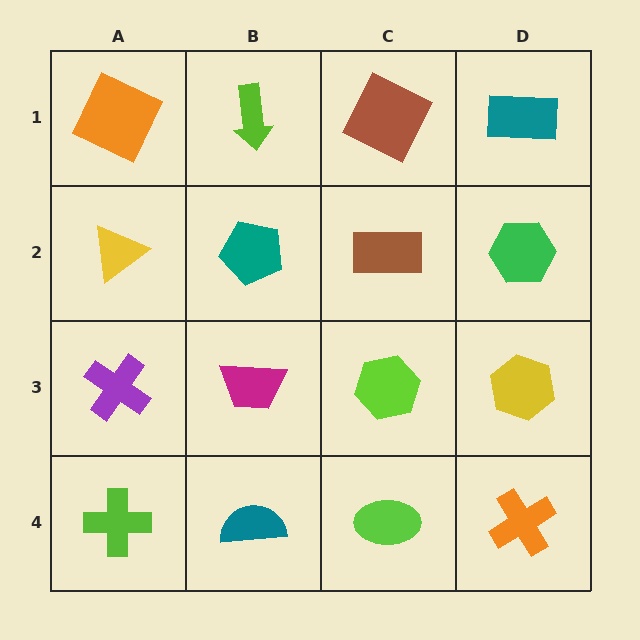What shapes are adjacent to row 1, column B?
A teal pentagon (row 2, column B), an orange square (row 1, column A), a brown square (row 1, column C).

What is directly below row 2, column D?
A yellow hexagon.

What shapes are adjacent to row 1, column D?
A green hexagon (row 2, column D), a brown square (row 1, column C).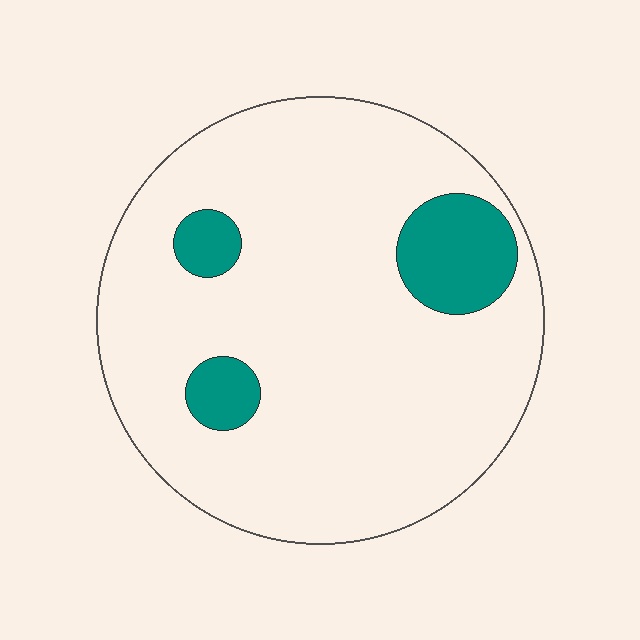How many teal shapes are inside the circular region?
3.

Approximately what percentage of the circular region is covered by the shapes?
Approximately 15%.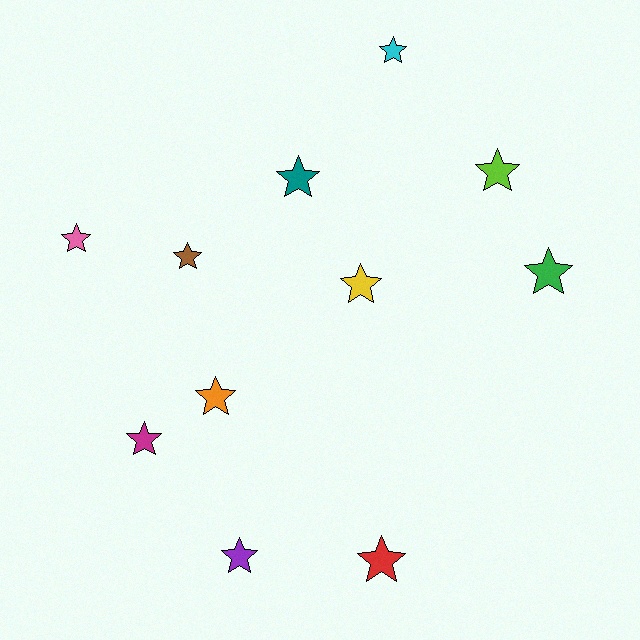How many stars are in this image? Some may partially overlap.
There are 11 stars.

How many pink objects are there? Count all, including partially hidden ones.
There is 1 pink object.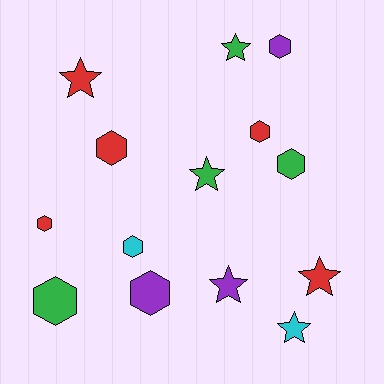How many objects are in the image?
There are 14 objects.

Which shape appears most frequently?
Hexagon, with 8 objects.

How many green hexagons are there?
There are 2 green hexagons.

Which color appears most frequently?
Red, with 5 objects.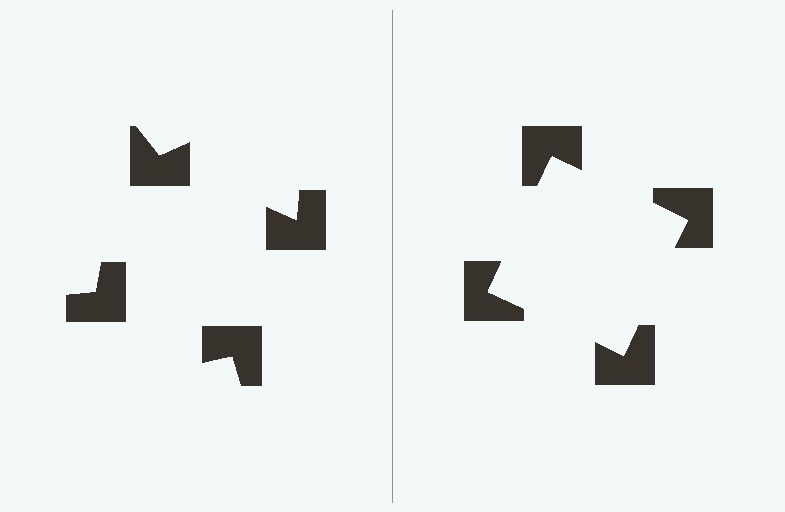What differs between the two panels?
The notched squares are positioned identically on both sides; only the wedge orientations differ. On the right they align to a square; on the left they are misaligned.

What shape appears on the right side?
An illusory square.